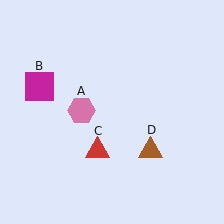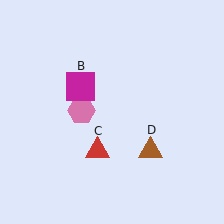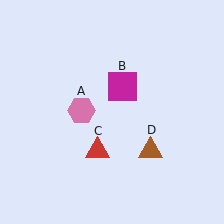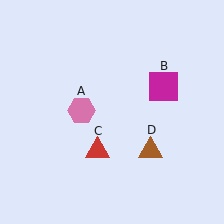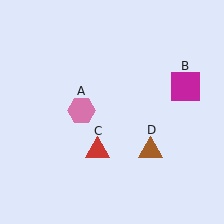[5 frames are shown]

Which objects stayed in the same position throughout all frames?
Pink hexagon (object A) and red triangle (object C) and brown triangle (object D) remained stationary.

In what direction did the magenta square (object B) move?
The magenta square (object B) moved right.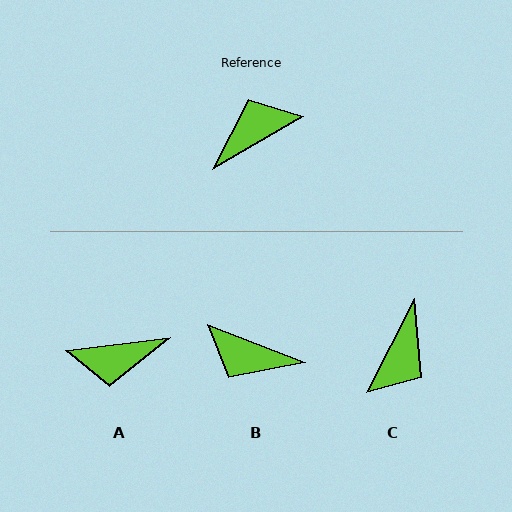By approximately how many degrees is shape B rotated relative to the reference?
Approximately 129 degrees counter-clockwise.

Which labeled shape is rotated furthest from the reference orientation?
A, about 157 degrees away.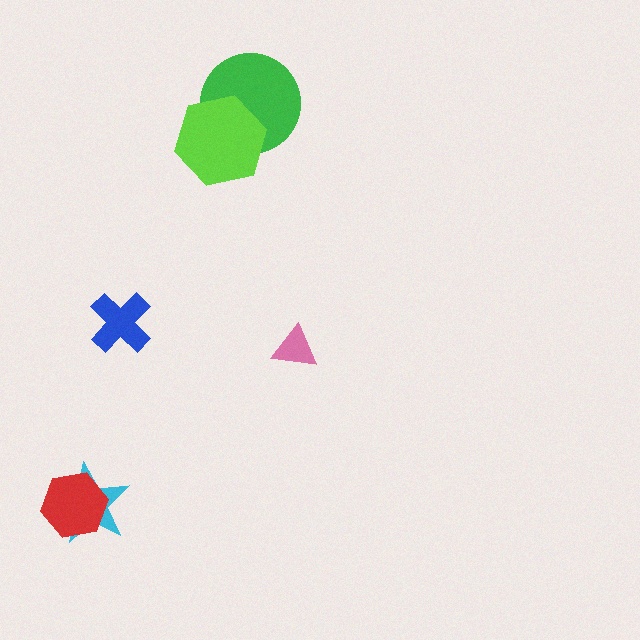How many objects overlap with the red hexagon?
1 object overlaps with the red hexagon.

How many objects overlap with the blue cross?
0 objects overlap with the blue cross.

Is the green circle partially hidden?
Yes, it is partially covered by another shape.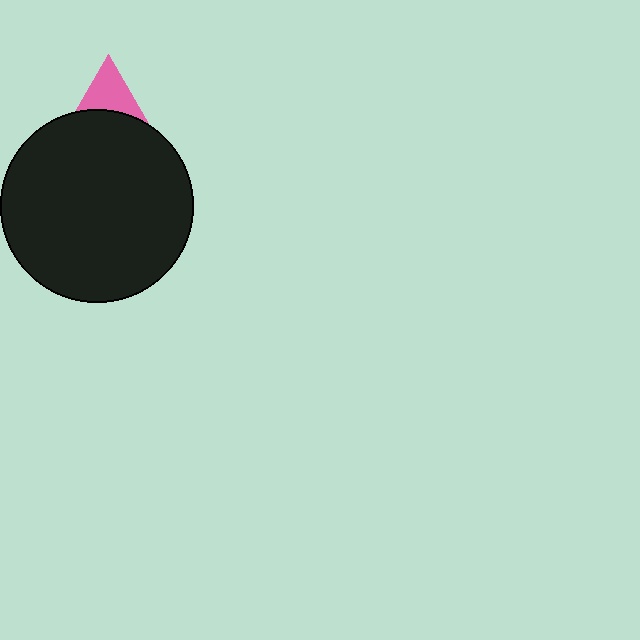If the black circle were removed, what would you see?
You would see the complete pink triangle.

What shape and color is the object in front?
The object in front is a black circle.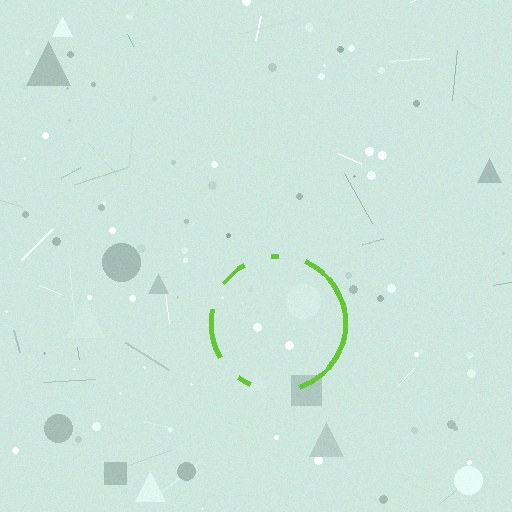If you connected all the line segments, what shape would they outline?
They would outline a circle.